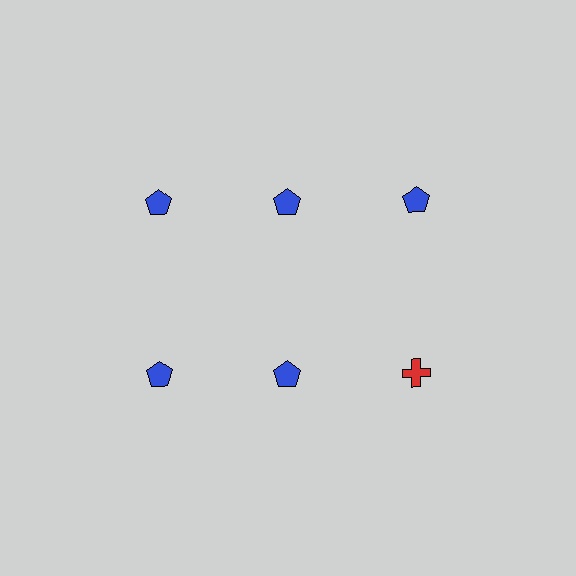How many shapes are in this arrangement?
There are 6 shapes arranged in a grid pattern.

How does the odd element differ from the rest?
It differs in both color (red instead of blue) and shape (cross instead of pentagon).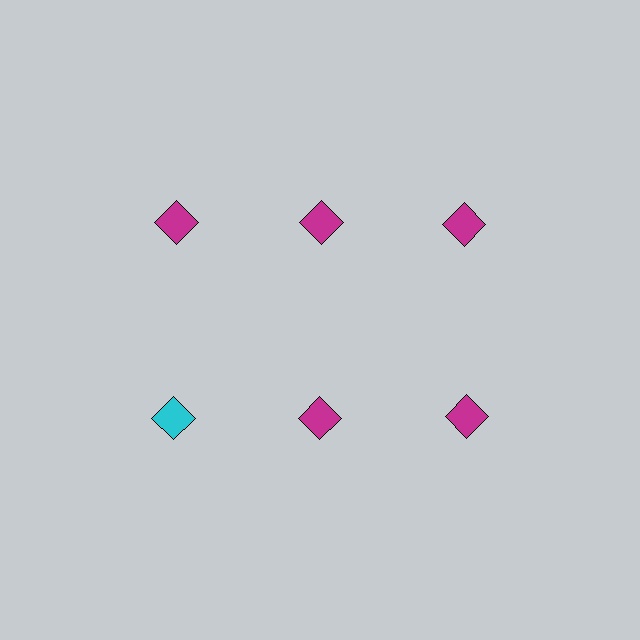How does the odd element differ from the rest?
It has a different color: cyan instead of magenta.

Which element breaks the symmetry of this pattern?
The cyan diamond in the second row, leftmost column breaks the symmetry. All other shapes are magenta diamonds.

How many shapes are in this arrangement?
There are 6 shapes arranged in a grid pattern.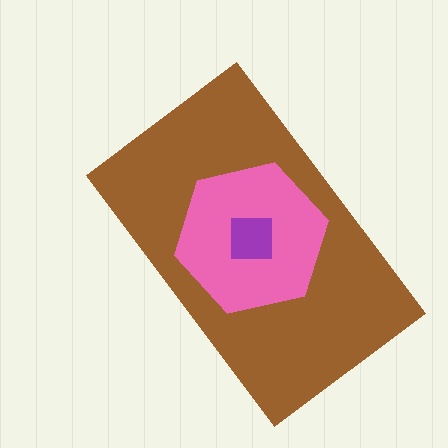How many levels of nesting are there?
3.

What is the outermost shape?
The brown rectangle.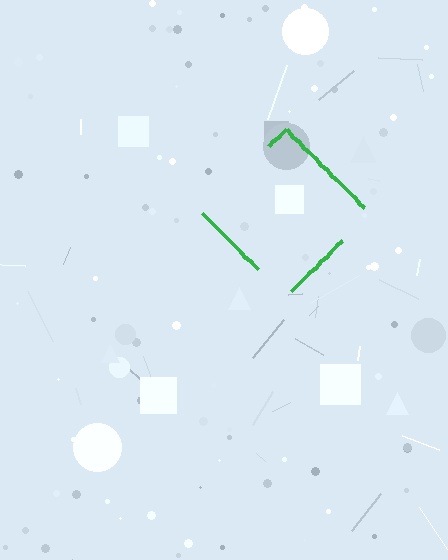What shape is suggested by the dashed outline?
The dashed outline suggests a diamond.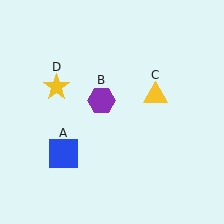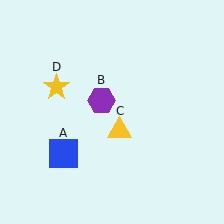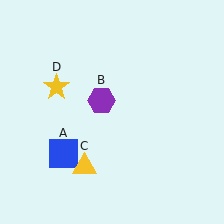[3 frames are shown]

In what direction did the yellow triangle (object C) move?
The yellow triangle (object C) moved down and to the left.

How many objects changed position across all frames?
1 object changed position: yellow triangle (object C).